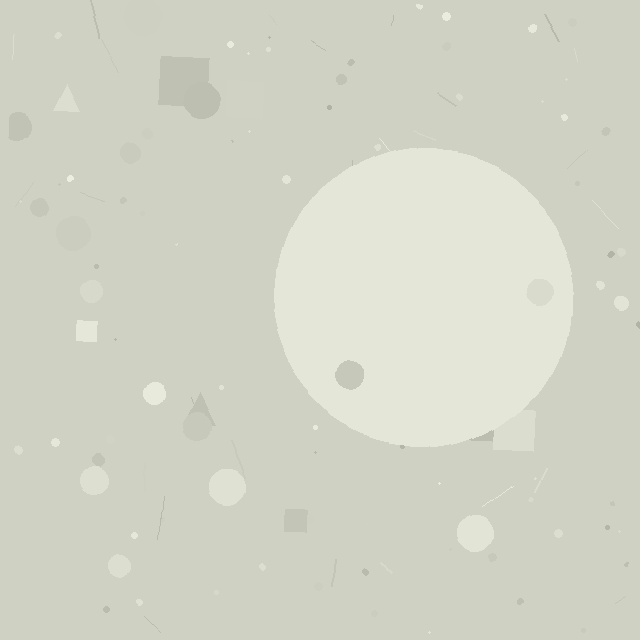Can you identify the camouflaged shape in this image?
The camouflaged shape is a circle.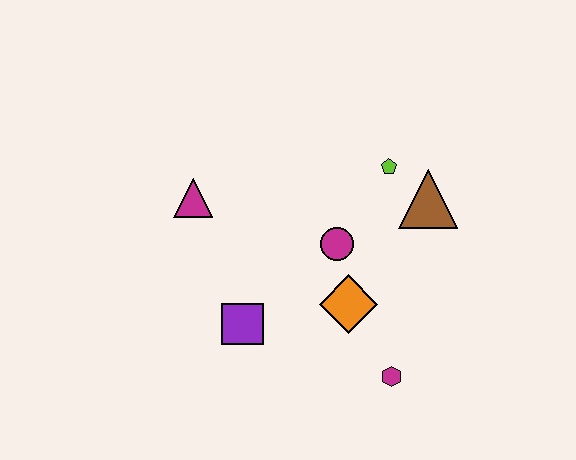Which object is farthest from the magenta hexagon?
The magenta triangle is farthest from the magenta hexagon.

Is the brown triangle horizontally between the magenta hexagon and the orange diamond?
No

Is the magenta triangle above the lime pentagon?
No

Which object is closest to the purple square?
The orange diamond is closest to the purple square.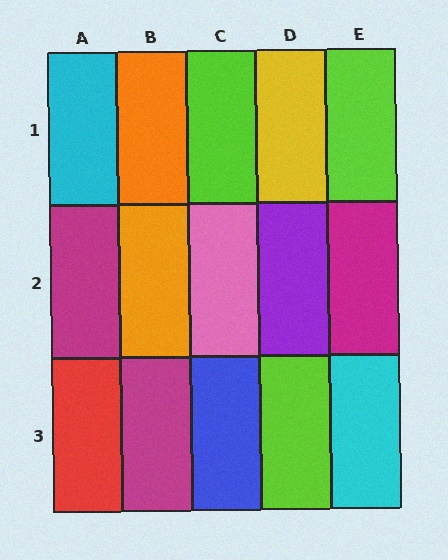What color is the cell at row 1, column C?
Lime.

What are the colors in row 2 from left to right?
Magenta, orange, pink, purple, magenta.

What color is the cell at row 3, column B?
Magenta.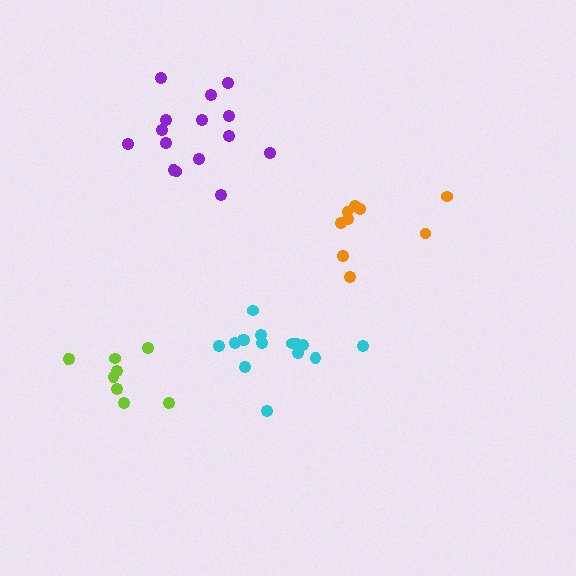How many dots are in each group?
Group 1: 9 dots, Group 2: 9 dots, Group 3: 15 dots, Group 4: 15 dots (48 total).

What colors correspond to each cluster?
The clusters are colored: lime, orange, cyan, purple.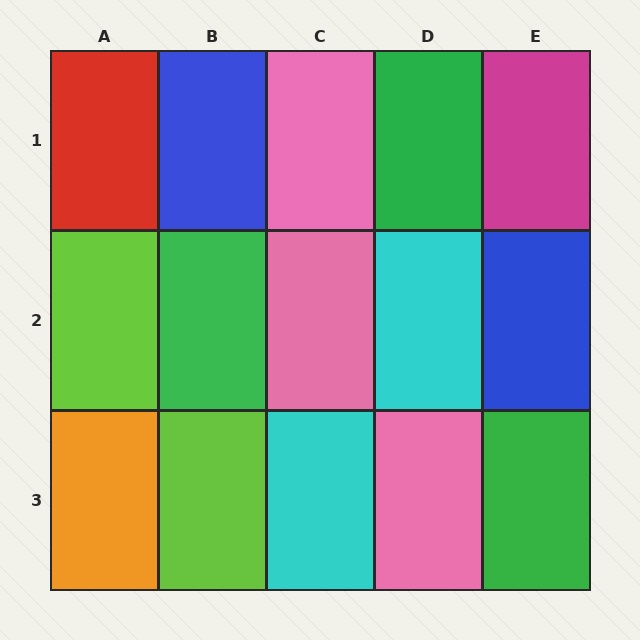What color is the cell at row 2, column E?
Blue.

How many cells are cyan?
2 cells are cyan.